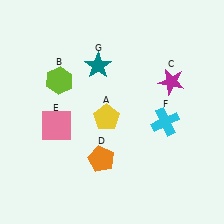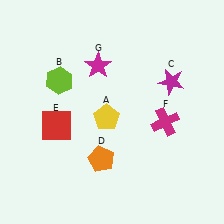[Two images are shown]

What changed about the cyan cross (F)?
In Image 1, F is cyan. In Image 2, it changed to magenta.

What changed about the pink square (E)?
In Image 1, E is pink. In Image 2, it changed to red.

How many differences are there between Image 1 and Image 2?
There are 3 differences between the two images.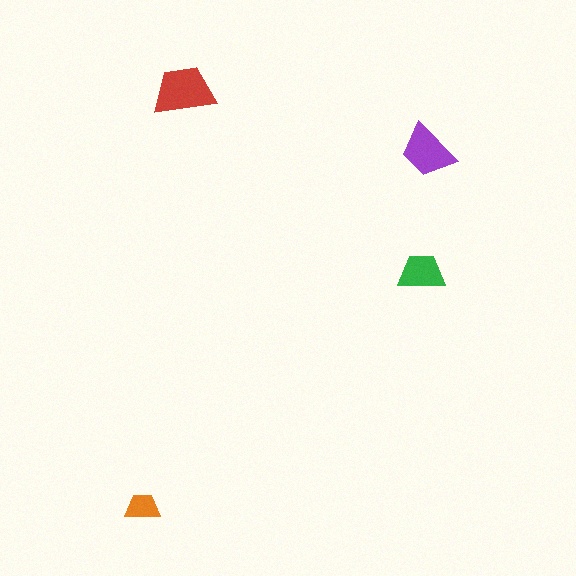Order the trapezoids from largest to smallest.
the red one, the purple one, the green one, the orange one.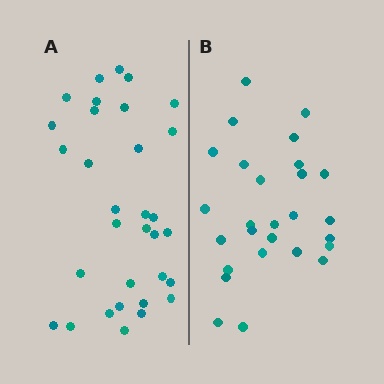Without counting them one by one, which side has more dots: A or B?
Region A (the left region) has more dots.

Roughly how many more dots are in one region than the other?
Region A has about 5 more dots than region B.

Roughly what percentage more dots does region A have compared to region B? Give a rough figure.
About 20% more.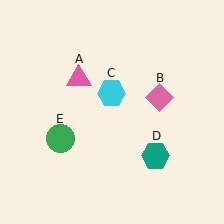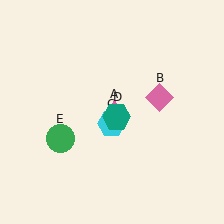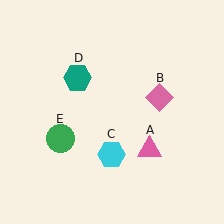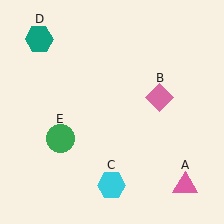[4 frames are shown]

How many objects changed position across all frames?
3 objects changed position: pink triangle (object A), cyan hexagon (object C), teal hexagon (object D).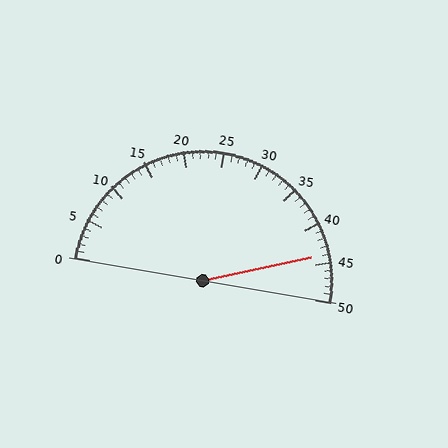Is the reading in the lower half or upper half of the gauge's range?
The reading is in the upper half of the range (0 to 50).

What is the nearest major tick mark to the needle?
The nearest major tick mark is 45.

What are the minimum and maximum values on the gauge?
The gauge ranges from 0 to 50.